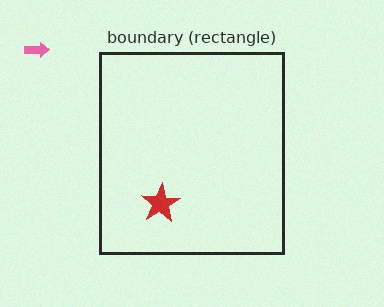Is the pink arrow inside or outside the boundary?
Outside.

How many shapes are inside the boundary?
1 inside, 1 outside.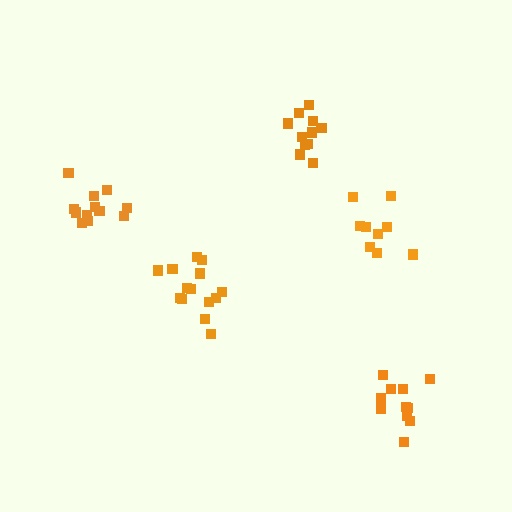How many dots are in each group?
Group 1: 11 dots, Group 2: 9 dots, Group 3: 14 dots, Group 4: 12 dots, Group 5: 11 dots (57 total).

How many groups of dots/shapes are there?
There are 5 groups.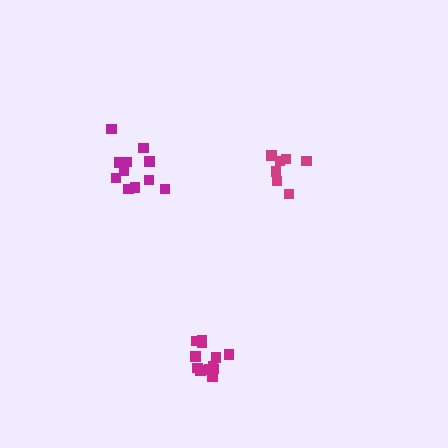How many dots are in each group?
Group 1: 11 dots, Group 2: 7 dots, Group 3: 13 dots (31 total).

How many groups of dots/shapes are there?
There are 3 groups.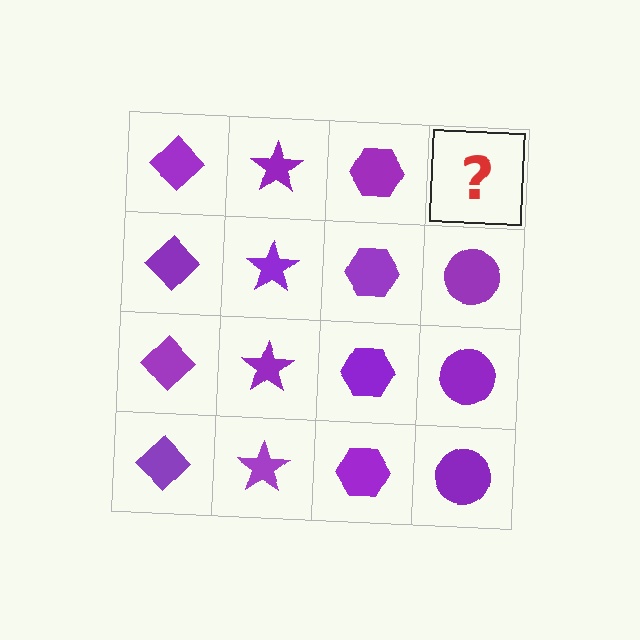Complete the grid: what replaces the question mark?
The question mark should be replaced with a purple circle.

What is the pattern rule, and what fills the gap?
The rule is that each column has a consistent shape. The gap should be filled with a purple circle.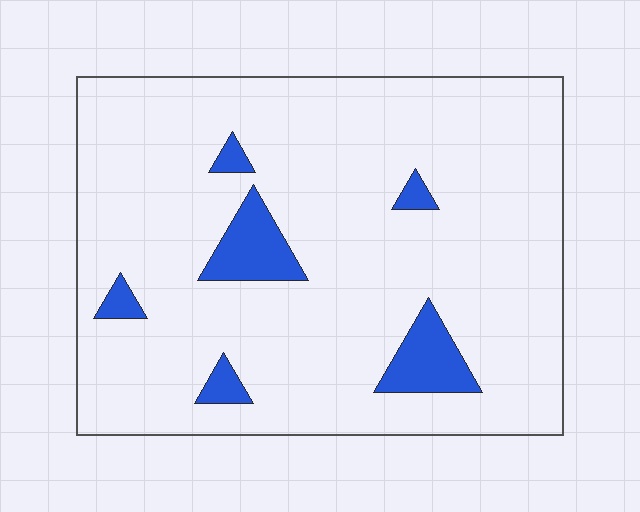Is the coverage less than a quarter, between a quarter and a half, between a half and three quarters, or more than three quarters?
Less than a quarter.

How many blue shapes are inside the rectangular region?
6.